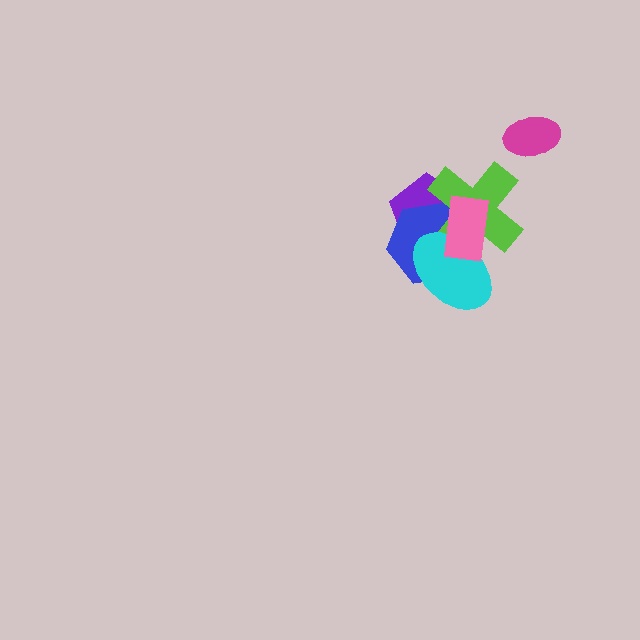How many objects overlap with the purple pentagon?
4 objects overlap with the purple pentagon.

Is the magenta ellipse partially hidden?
No, no other shape covers it.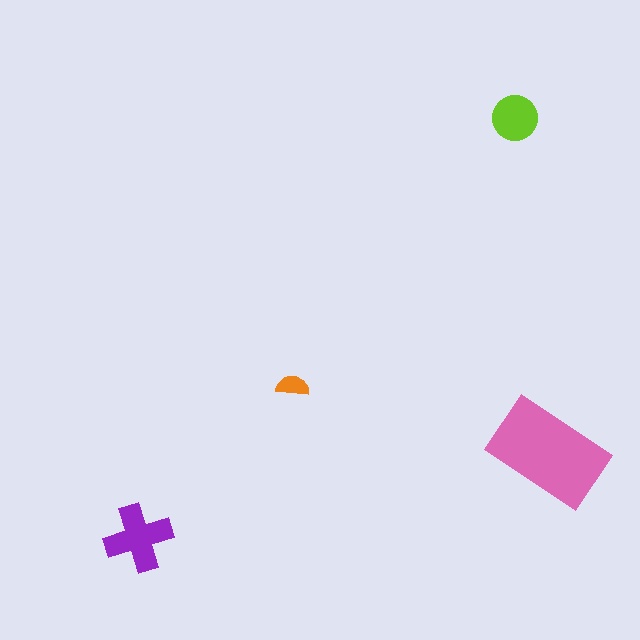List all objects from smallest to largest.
The orange semicircle, the lime circle, the purple cross, the pink rectangle.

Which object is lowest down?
The purple cross is bottommost.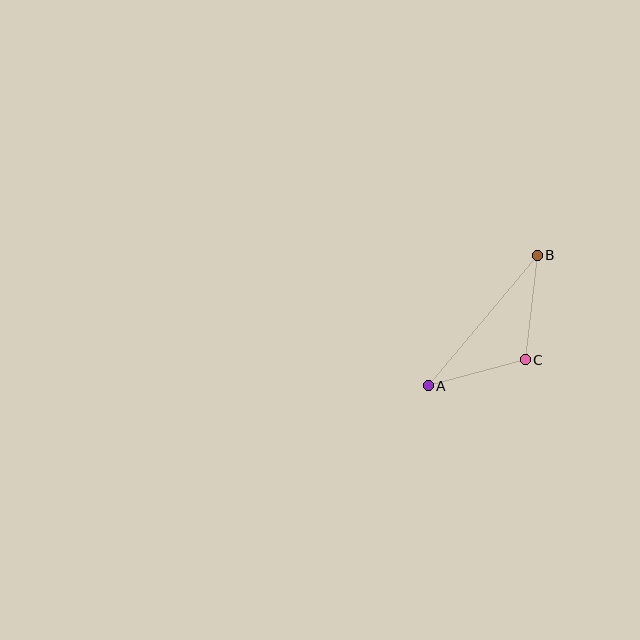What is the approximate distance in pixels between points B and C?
The distance between B and C is approximately 105 pixels.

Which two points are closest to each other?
Points A and C are closest to each other.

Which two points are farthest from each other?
Points A and B are farthest from each other.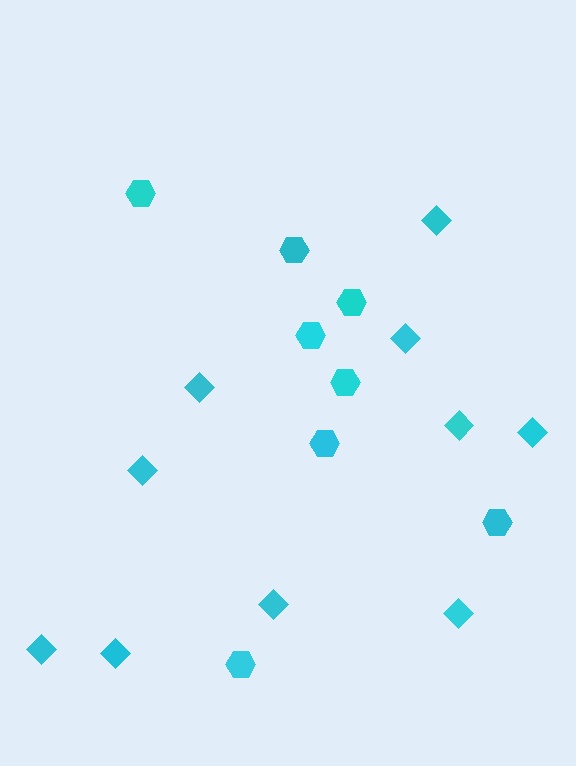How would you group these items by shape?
There are 2 groups: one group of diamonds (10) and one group of hexagons (8).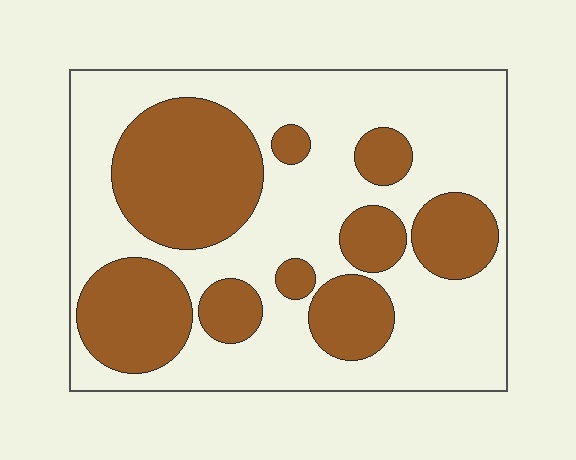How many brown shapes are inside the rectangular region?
9.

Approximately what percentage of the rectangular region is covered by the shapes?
Approximately 40%.